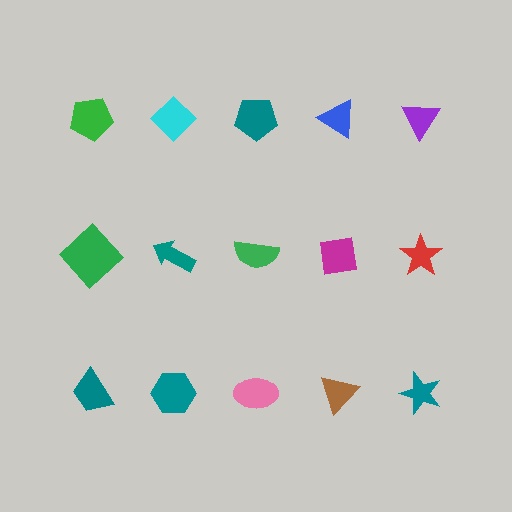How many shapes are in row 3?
5 shapes.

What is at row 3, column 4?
A brown triangle.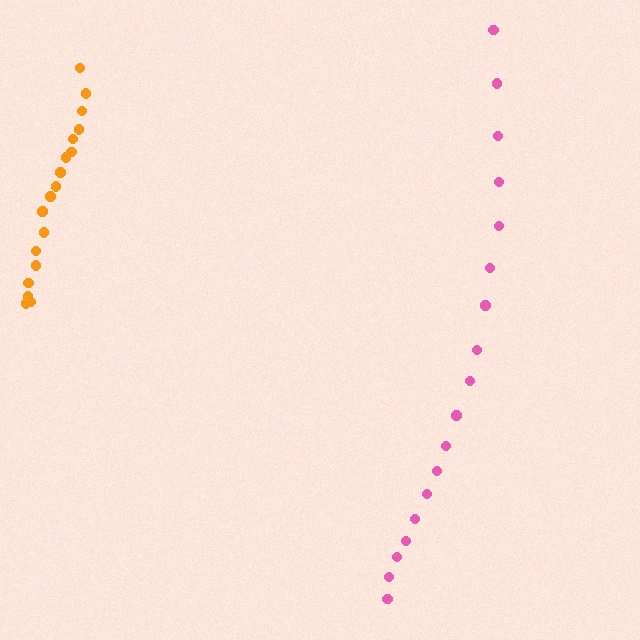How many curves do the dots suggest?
There are 2 distinct paths.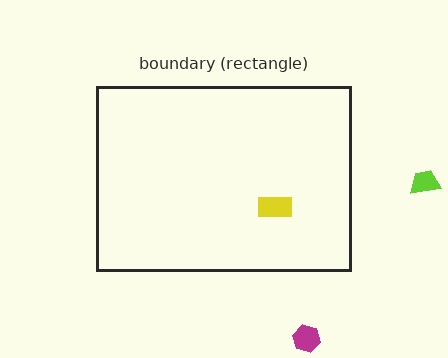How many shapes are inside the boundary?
1 inside, 2 outside.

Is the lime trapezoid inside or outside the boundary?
Outside.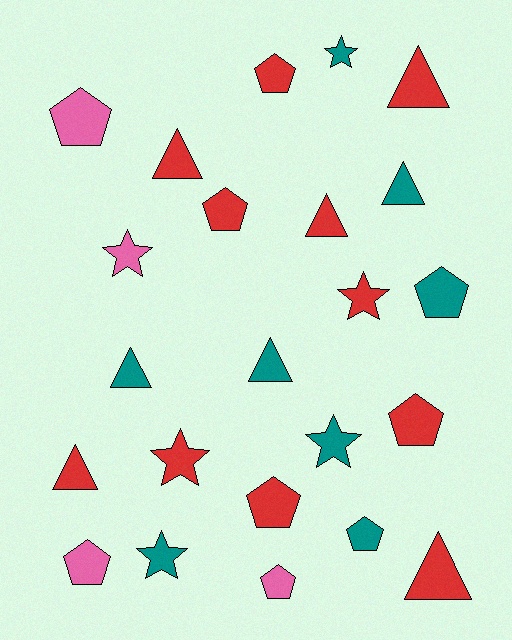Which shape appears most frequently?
Pentagon, with 9 objects.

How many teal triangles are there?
There are 3 teal triangles.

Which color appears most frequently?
Red, with 11 objects.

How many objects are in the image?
There are 23 objects.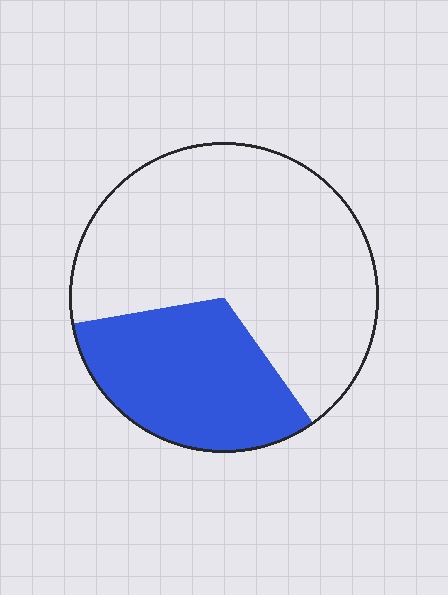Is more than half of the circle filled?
No.